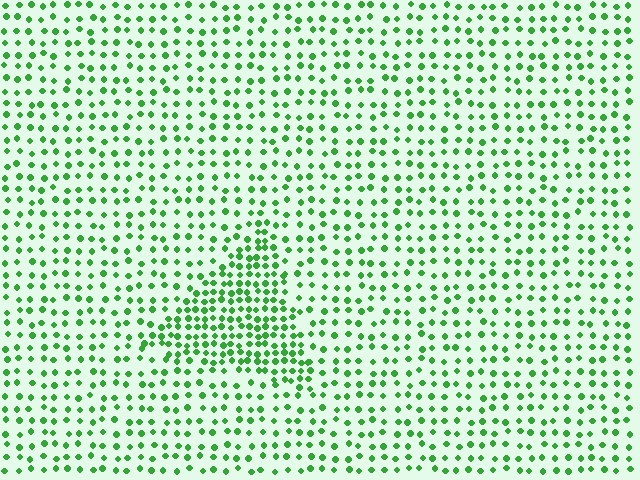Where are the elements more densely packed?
The elements are more densely packed inside the triangle boundary.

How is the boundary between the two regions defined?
The boundary is defined by a change in element density (approximately 2.0x ratio). All elements are the same color, size, and shape.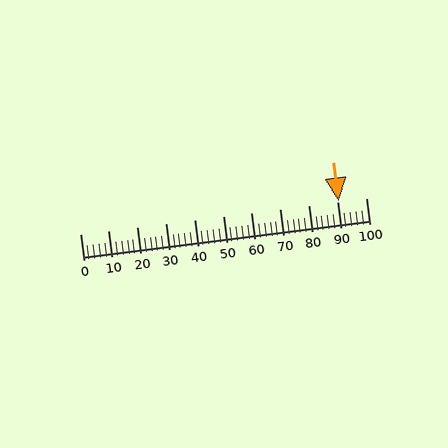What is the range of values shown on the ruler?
The ruler shows values from 0 to 100.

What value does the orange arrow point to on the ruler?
The orange arrow points to approximately 90.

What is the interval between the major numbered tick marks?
The major tick marks are spaced 10 units apart.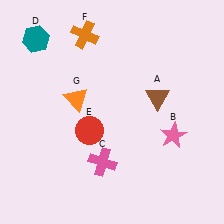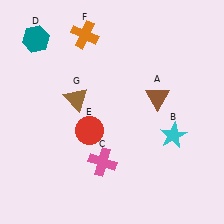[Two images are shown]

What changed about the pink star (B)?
In Image 1, B is pink. In Image 2, it changed to cyan.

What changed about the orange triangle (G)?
In Image 1, G is orange. In Image 2, it changed to brown.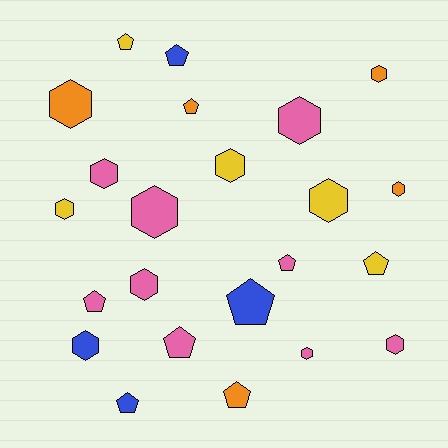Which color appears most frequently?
Pink, with 9 objects.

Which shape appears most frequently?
Hexagon, with 13 objects.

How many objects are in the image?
There are 23 objects.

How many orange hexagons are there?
There are 3 orange hexagons.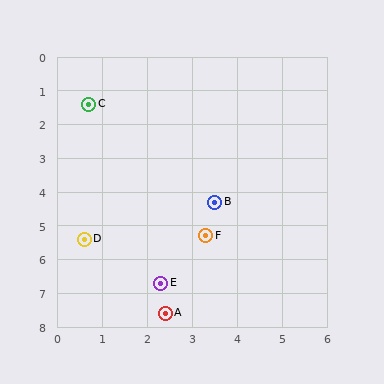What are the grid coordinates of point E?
Point E is at approximately (2.3, 6.7).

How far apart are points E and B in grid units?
Points E and B are about 2.7 grid units apart.